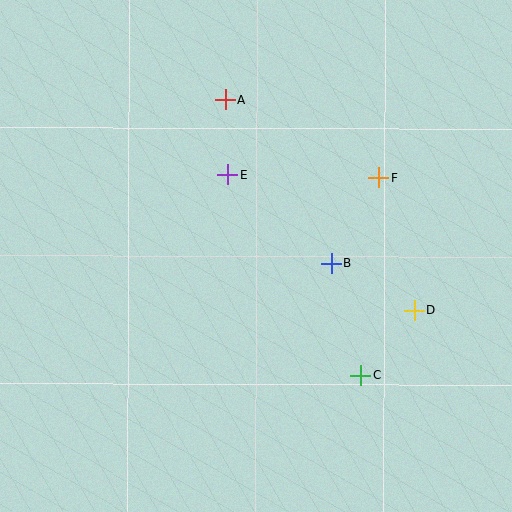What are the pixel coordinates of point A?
Point A is at (225, 100).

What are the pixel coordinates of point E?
Point E is at (228, 175).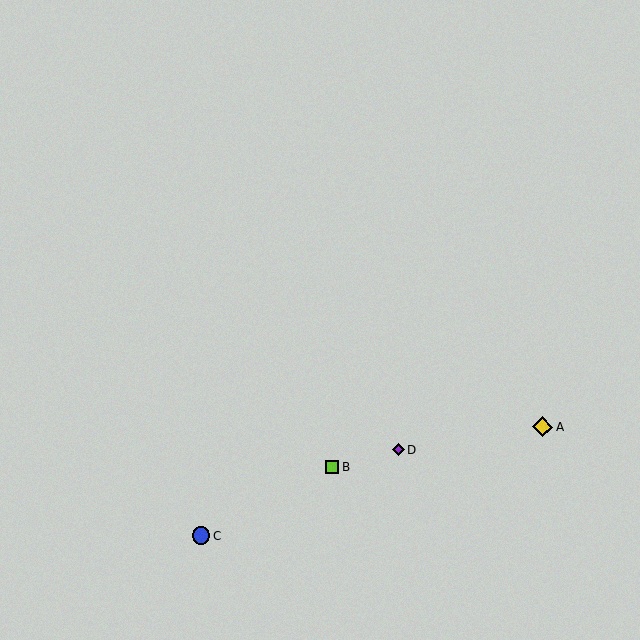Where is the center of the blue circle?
The center of the blue circle is at (201, 535).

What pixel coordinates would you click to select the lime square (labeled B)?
Click at (333, 467) to select the lime square B.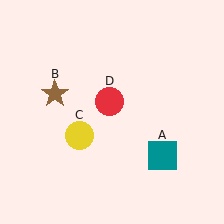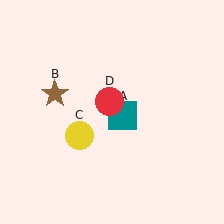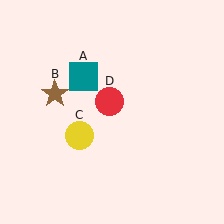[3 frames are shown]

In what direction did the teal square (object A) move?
The teal square (object A) moved up and to the left.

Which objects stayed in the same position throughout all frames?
Brown star (object B) and yellow circle (object C) and red circle (object D) remained stationary.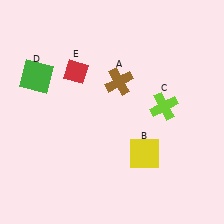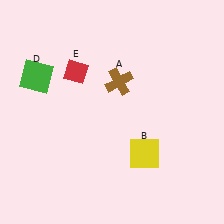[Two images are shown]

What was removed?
The lime cross (C) was removed in Image 2.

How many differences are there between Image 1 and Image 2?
There is 1 difference between the two images.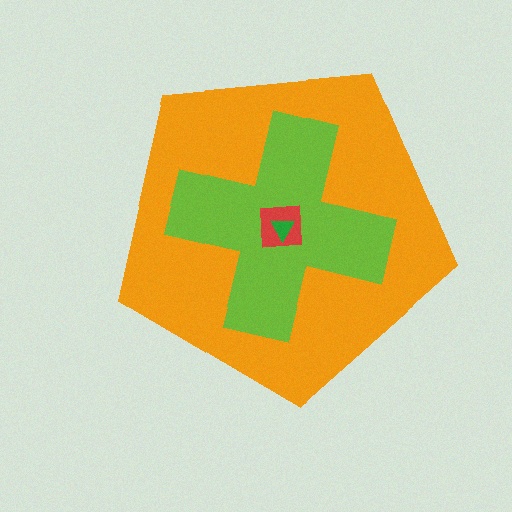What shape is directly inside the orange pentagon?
The lime cross.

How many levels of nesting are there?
4.